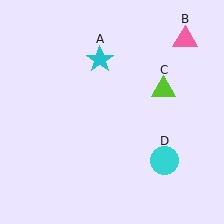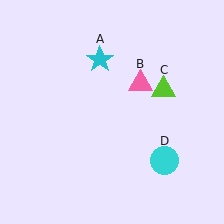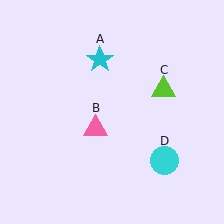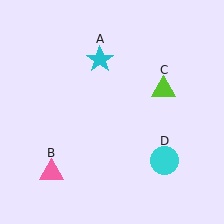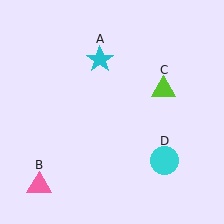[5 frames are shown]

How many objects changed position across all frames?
1 object changed position: pink triangle (object B).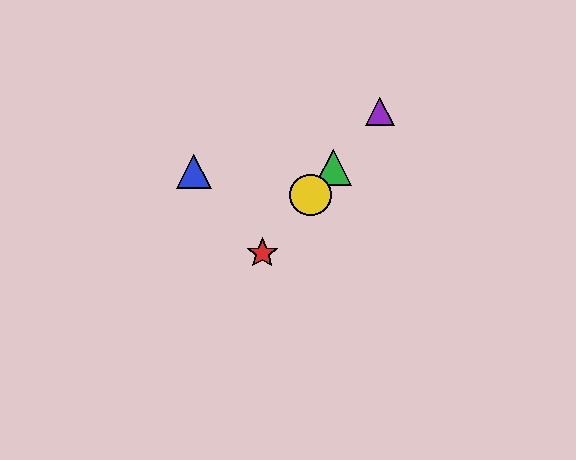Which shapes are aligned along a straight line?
The red star, the green triangle, the yellow circle, the purple triangle are aligned along a straight line.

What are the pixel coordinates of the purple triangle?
The purple triangle is at (380, 111).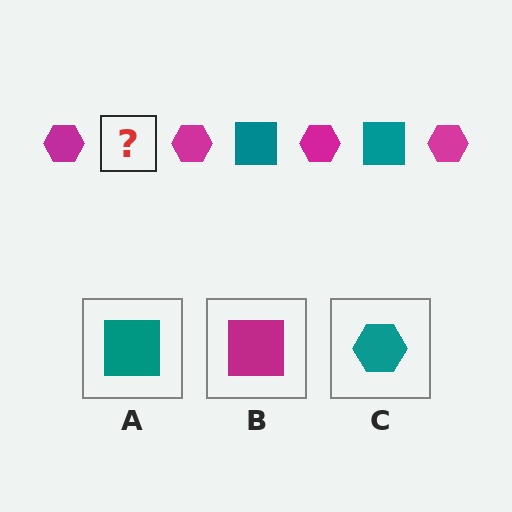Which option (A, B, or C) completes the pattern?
A.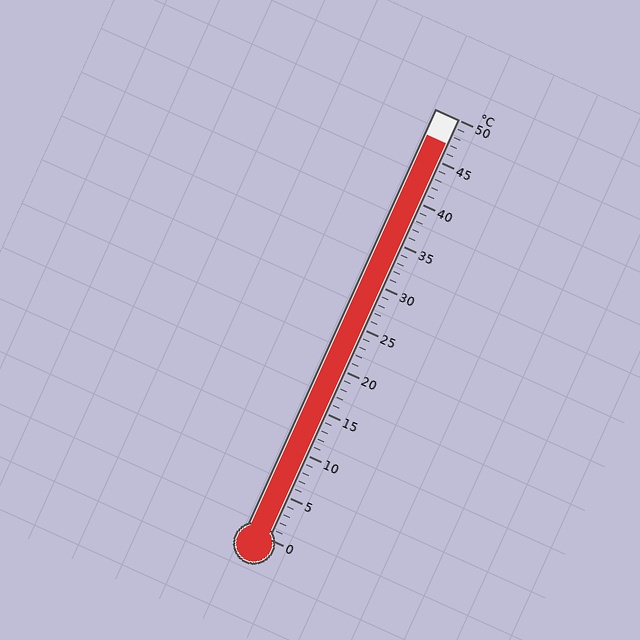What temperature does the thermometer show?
The thermometer shows approximately 47°C.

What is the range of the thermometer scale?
The thermometer scale ranges from 0°C to 50°C.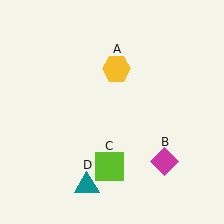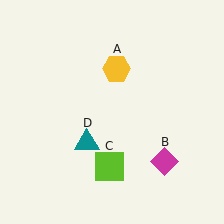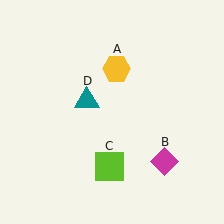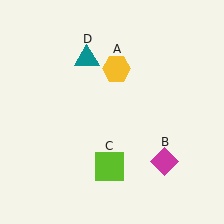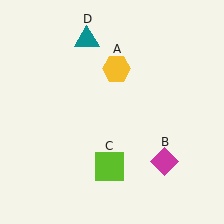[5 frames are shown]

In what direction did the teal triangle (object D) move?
The teal triangle (object D) moved up.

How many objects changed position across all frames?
1 object changed position: teal triangle (object D).